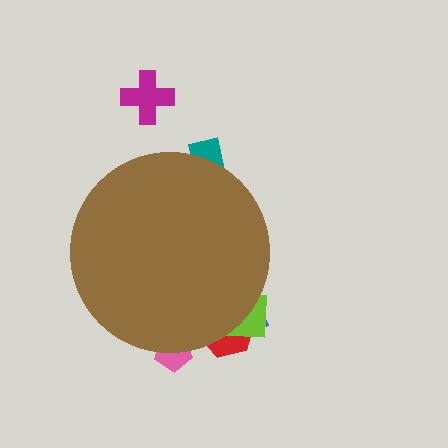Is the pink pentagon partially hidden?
Yes, the pink pentagon is partially hidden behind the brown circle.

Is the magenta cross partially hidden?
No, the magenta cross is fully visible.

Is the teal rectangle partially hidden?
Yes, the teal rectangle is partially hidden behind the brown circle.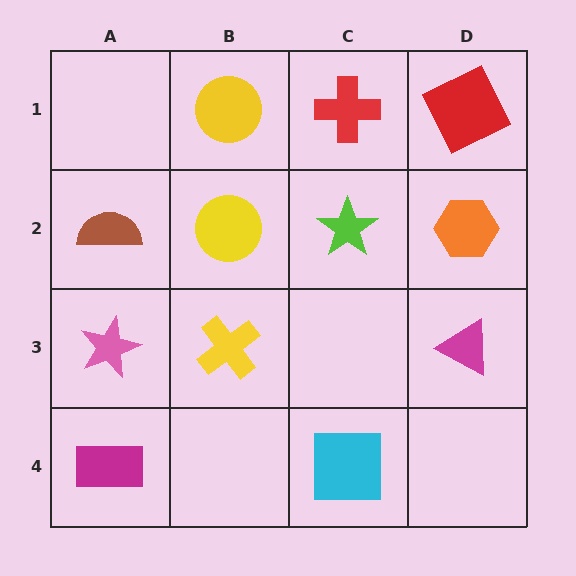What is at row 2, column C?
A lime star.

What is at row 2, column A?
A brown semicircle.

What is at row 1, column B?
A yellow circle.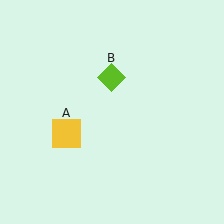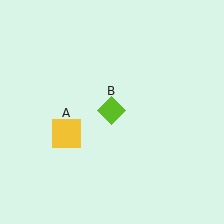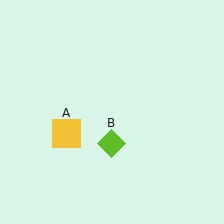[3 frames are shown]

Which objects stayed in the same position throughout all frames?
Yellow square (object A) remained stationary.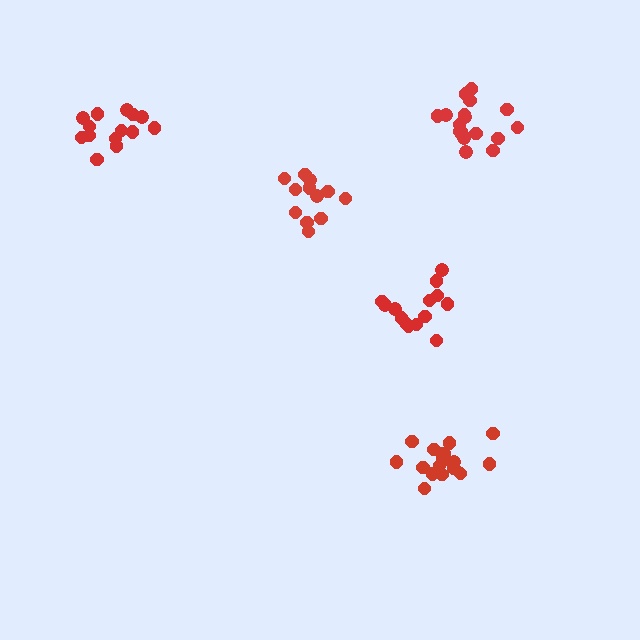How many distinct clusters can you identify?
There are 5 distinct clusters.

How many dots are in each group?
Group 1: 14 dots, Group 2: 18 dots, Group 3: 14 dots, Group 4: 18 dots, Group 5: 12 dots (76 total).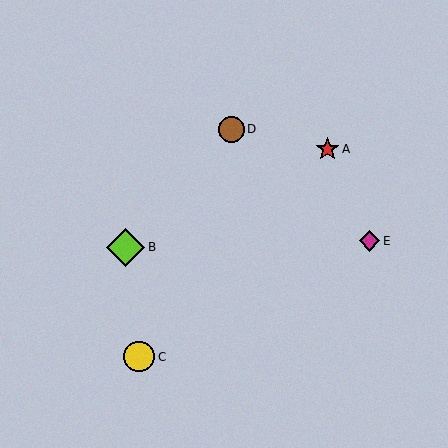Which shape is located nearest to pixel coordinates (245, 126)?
The brown circle (labeled D) at (231, 129) is nearest to that location.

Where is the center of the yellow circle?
The center of the yellow circle is at (139, 357).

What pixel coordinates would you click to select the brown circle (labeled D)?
Click at (231, 129) to select the brown circle D.